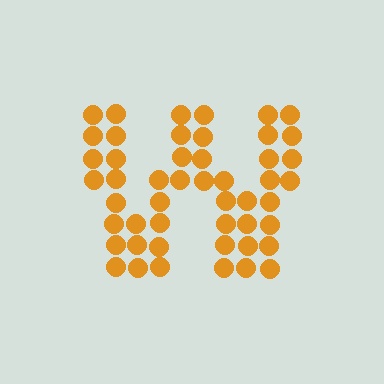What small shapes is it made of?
It is made of small circles.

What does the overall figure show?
The overall figure shows the letter W.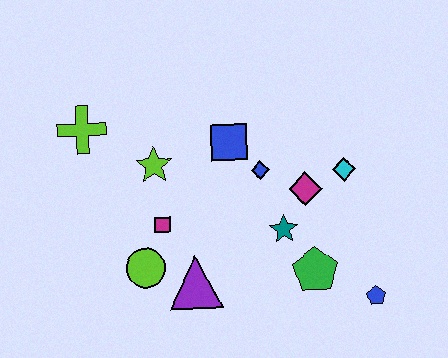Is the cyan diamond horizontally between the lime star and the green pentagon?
No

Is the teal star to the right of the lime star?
Yes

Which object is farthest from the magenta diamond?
The lime cross is farthest from the magenta diamond.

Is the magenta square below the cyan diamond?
Yes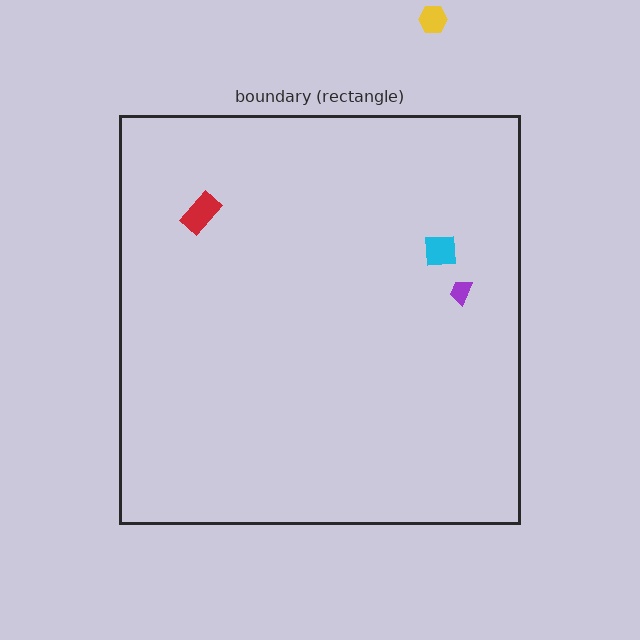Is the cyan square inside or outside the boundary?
Inside.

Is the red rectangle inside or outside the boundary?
Inside.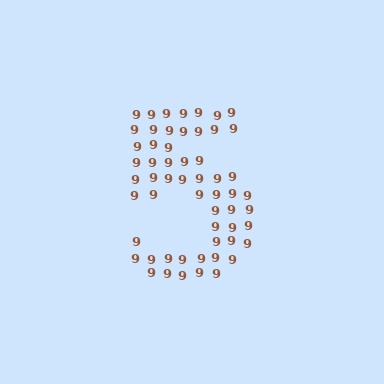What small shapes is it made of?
It is made of small digit 9's.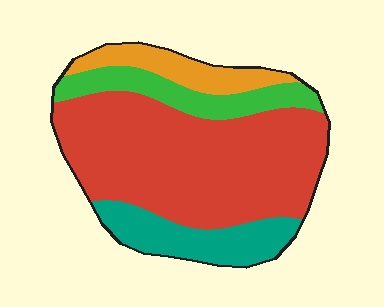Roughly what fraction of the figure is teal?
Teal takes up about one sixth (1/6) of the figure.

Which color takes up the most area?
Red, at roughly 60%.